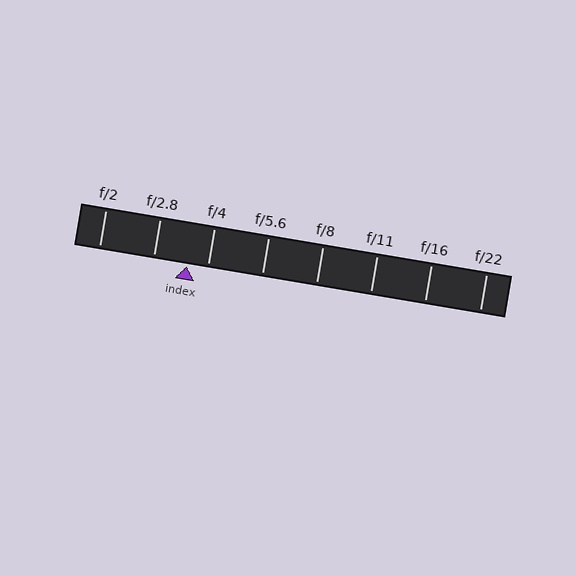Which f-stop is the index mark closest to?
The index mark is closest to f/4.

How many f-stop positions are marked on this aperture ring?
There are 8 f-stop positions marked.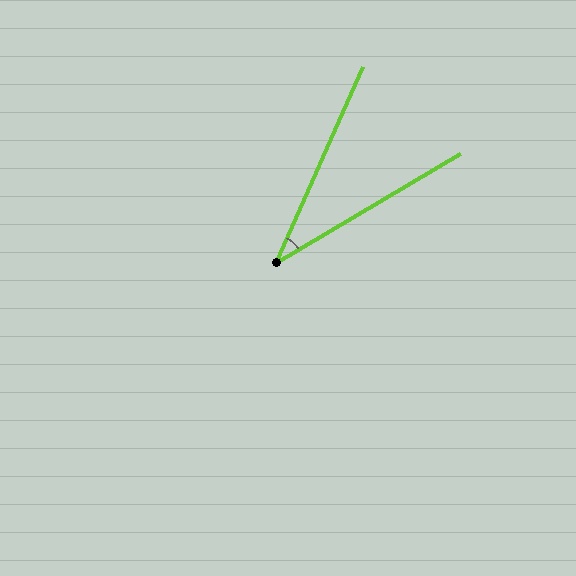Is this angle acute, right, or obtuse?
It is acute.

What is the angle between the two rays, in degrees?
Approximately 36 degrees.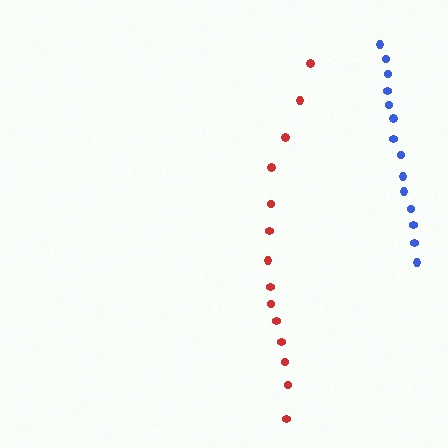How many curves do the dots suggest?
There are 2 distinct paths.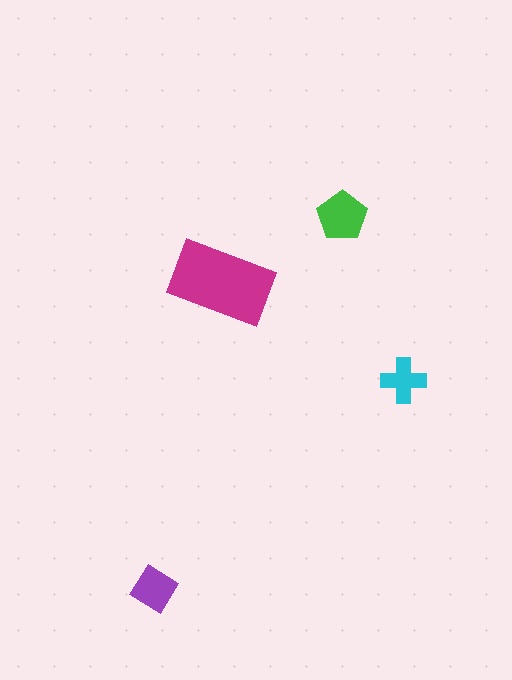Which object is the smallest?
The cyan cross.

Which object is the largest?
The magenta rectangle.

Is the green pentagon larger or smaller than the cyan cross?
Larger.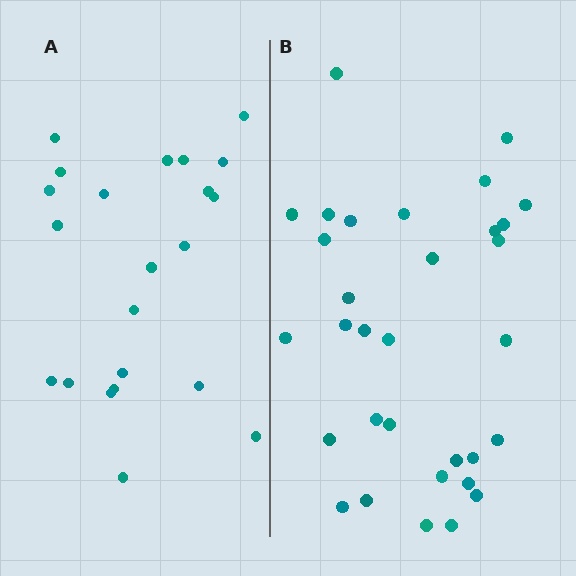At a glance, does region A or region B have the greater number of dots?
Region B (the right region) has more dots.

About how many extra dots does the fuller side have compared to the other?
Region B has roughly 10 or so more dots than region A.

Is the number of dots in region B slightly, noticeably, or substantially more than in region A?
Region B has substantially more. The ratio is roughly 1.5 to 1.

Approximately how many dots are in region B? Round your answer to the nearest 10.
About 30 dots. (The exact count is 32, which rounds to 30.)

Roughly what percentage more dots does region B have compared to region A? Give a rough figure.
About 45% more.